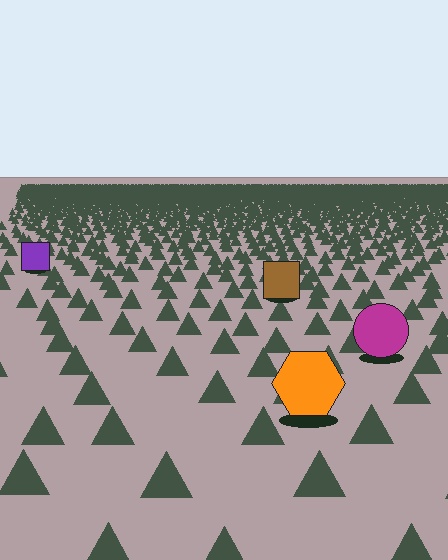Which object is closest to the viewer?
The orange hexagon is closest. The texture marks near it are larger and more spread out.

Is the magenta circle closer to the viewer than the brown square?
Yes. The magenta circle is closer — you can tell from the texture gradient: the ground texture is coarser near it.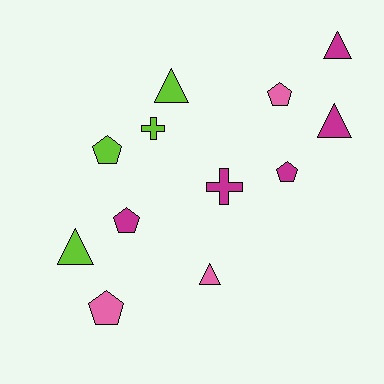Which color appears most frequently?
Magenta, with 5 objects.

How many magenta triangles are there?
There are 2 magenta triangles.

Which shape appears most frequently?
Pentagon, with 5 objects.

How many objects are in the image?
There are 12 objects.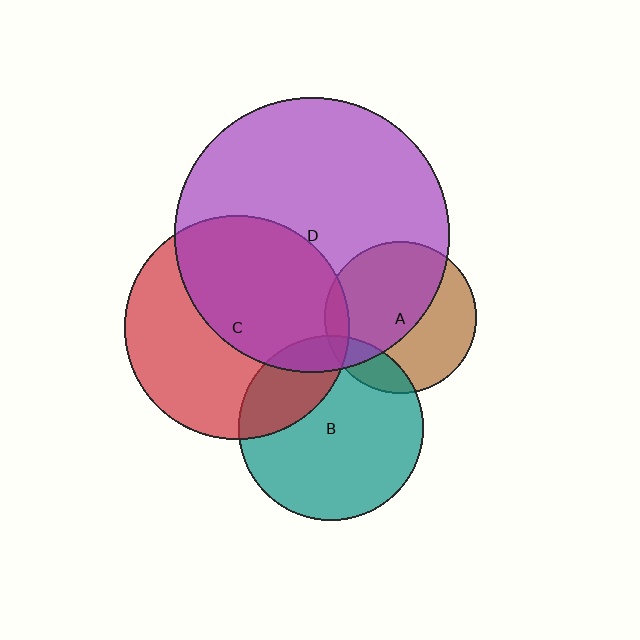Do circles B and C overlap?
Yes.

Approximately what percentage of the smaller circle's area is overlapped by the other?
Approximately 25%.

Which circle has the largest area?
Circle D (purple).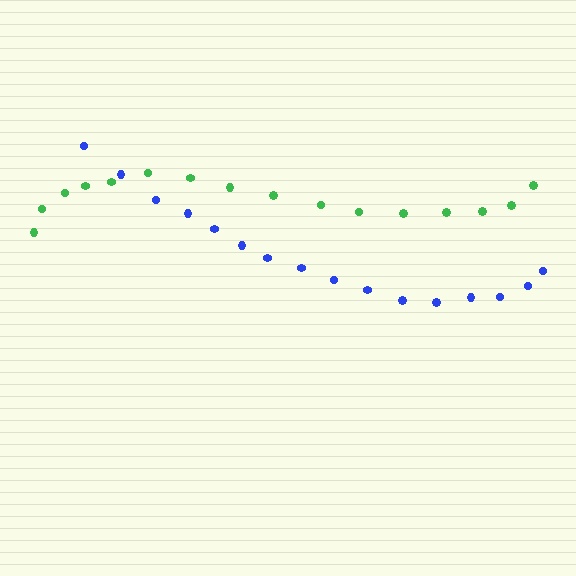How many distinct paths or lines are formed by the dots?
There are 2 distinct paths.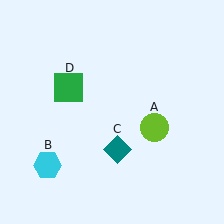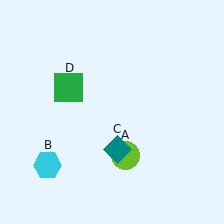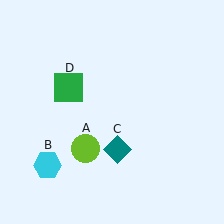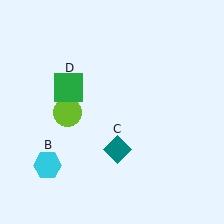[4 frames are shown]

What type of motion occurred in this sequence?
The lime circle (object A) rotated clockwise around the center of the scene.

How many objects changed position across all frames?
1 object changed position: lime circle (object A).